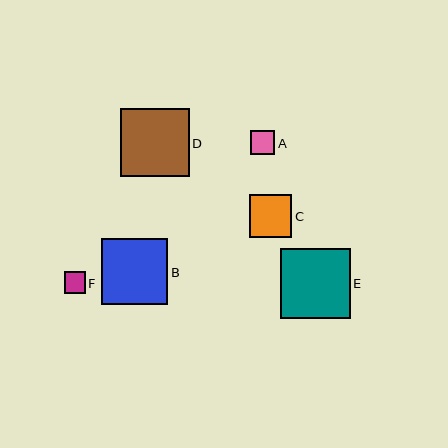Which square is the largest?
Square E is the largest with a size of approximately 70 pixels.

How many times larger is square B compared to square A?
Square B is approximately 2.8 times the size of square A.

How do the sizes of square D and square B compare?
Square D and square B are approximately the same size.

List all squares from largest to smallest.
From largest to smallest: E, D, B, C, A, F.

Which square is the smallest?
Square F is the smallest with a size of approximately 21 pixels.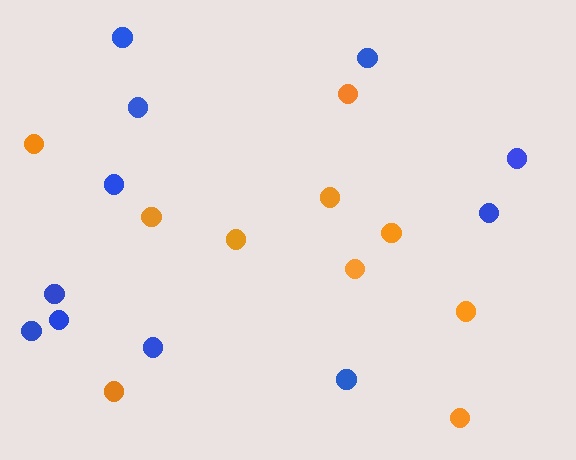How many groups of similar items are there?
There are 2 groups: one group of orange circles (10) and one group of blue circles (11).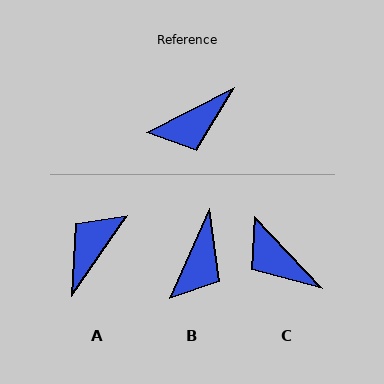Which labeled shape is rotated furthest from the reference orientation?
A, about 152 degrees away.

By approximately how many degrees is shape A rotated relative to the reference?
Approximately 152 degrees clockwise.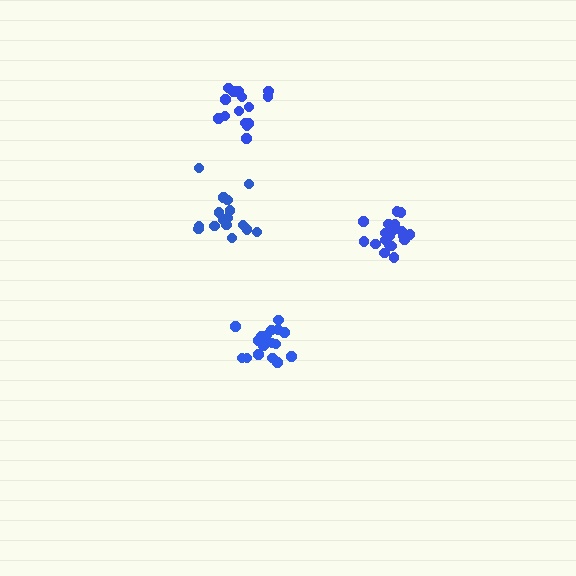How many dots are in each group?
Group 1: 15 dots, Group 2: 19 dots, Group 3: 18 dots, Group 4: 17 dots (69 total).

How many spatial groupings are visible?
There are 4 spatial groupings.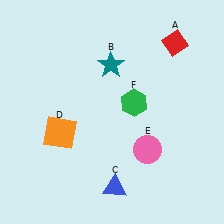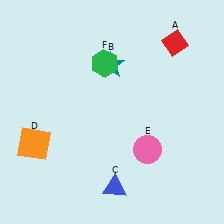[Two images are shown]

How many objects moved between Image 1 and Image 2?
2 objects moved between the two images.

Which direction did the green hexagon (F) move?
The green hexagon (F) moved up.